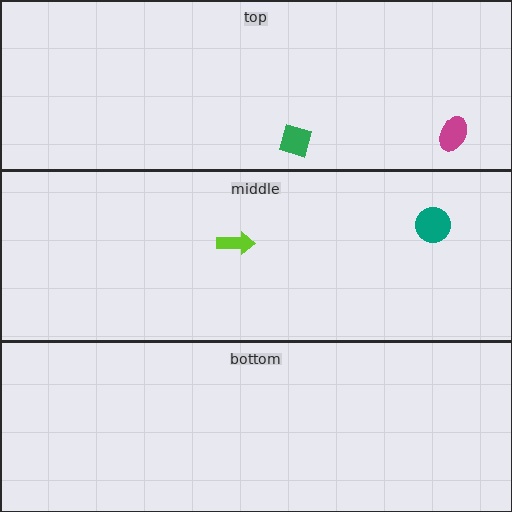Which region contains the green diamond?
The top region.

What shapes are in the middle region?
The teal circle, the lime arrow.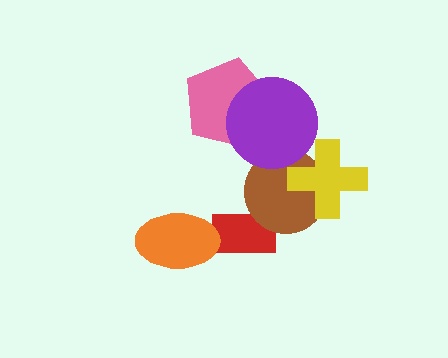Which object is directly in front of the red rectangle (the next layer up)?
The orange ellipse is directly in front of the red rectangle.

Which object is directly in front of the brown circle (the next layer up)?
The yellow cross is directly in front of the brown circle.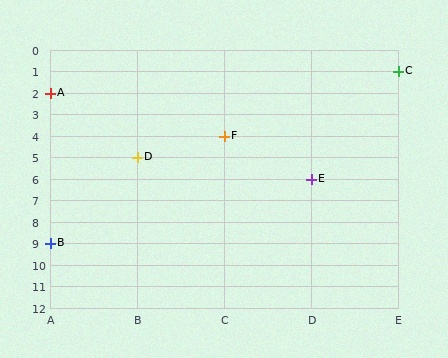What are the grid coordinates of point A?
Point A is at grid coordinates (A, 2).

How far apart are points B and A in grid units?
Points B and A are 7 rows apart.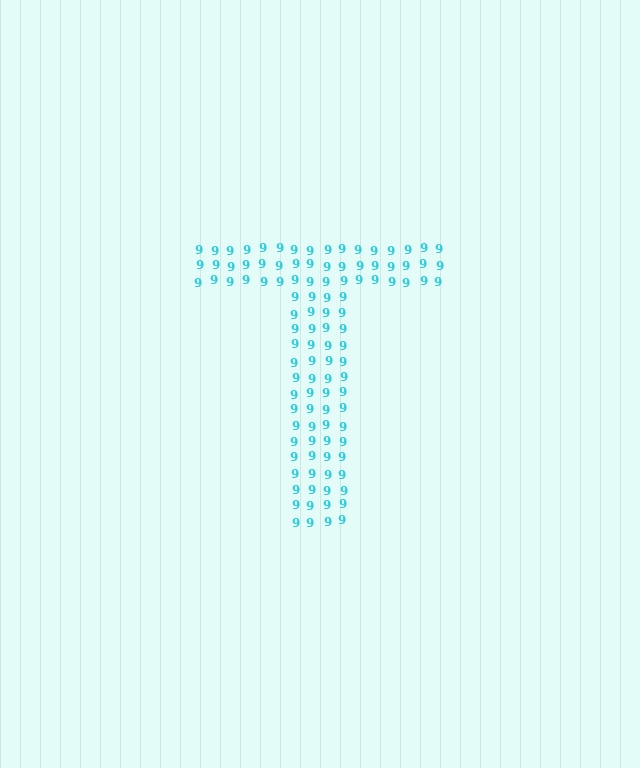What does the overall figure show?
The overall figure shows the letter T.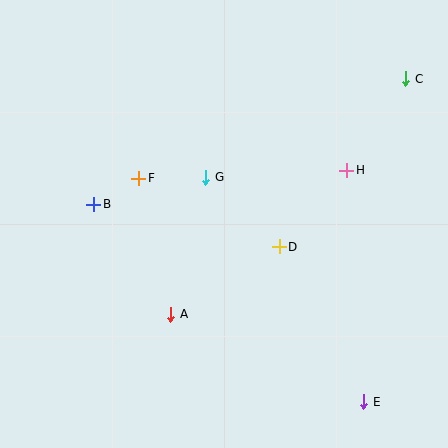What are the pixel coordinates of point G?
Point G is at (206, 177).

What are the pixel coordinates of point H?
Point H is at (347, 170).